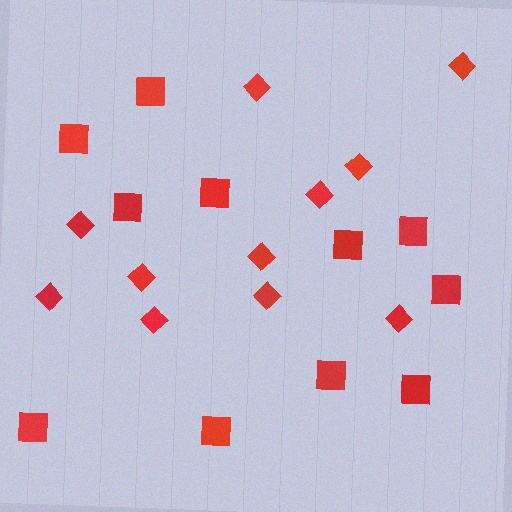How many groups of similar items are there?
There are 2 groups: one group of squares (11) and one group of diamonds (11).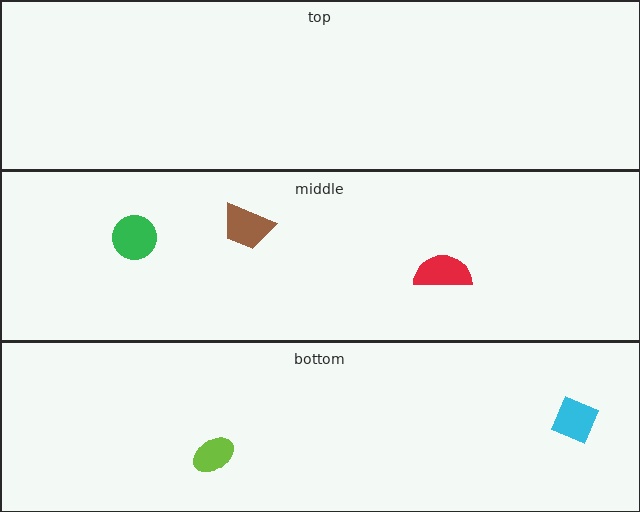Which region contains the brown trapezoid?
The middle region.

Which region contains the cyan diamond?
The bottom region.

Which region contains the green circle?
The middle region.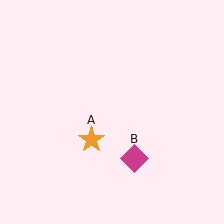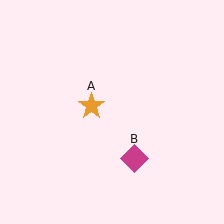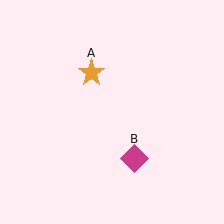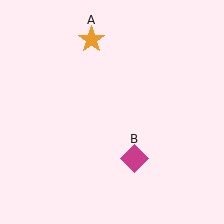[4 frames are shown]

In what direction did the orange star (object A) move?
The orange star (object A) moved up.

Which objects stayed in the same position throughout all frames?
Magenta diamond (object B) remained stationary.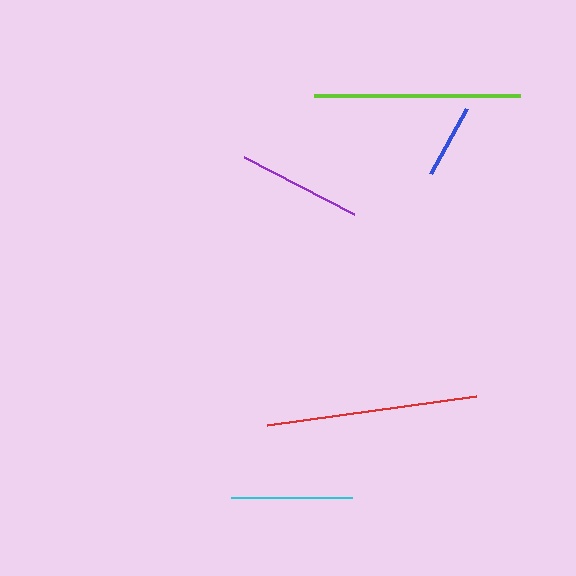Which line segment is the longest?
The red line is the longest at approximately 212 pixels.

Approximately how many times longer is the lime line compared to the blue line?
The lime line is approximately 2.8 times the length of the blue line.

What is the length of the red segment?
The red segment is approximately 212 pixels long.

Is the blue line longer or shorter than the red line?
The red line is longer than the blue line.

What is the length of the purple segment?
The purple segment is approximately 124 pixels long.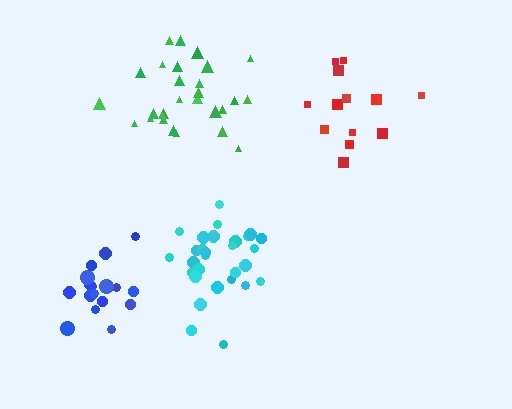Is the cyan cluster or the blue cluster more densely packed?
Cyan.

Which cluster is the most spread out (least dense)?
Red.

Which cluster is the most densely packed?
Cyan.